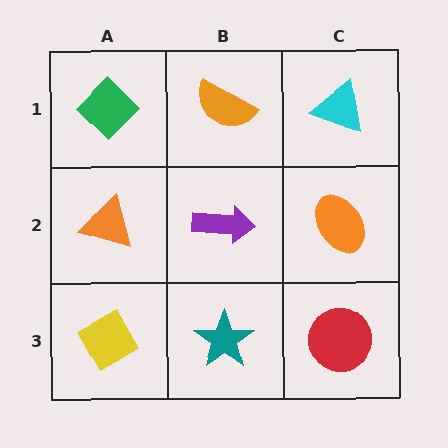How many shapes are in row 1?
3 shapes.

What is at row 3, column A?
A yellow diamond.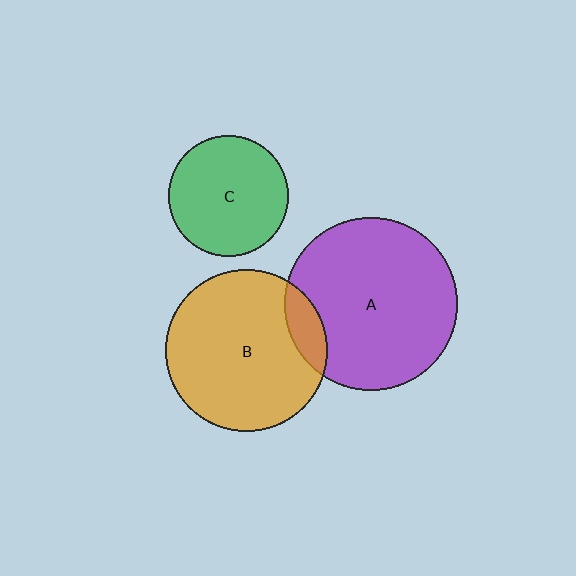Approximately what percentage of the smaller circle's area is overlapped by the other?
Approximately 10%.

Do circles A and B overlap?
Yes.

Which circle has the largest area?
Circle A (purple).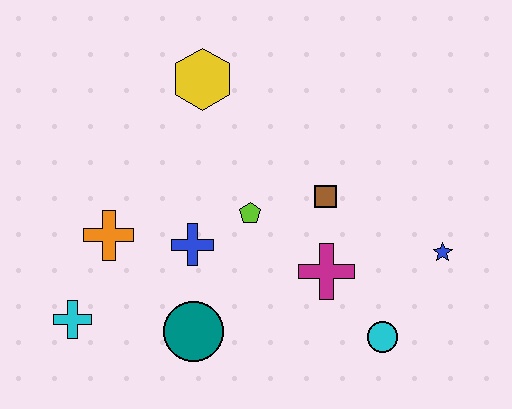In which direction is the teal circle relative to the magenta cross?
The teal circle is to the left of the magenta cross.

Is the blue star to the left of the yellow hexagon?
No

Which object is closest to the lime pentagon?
The blue cross is closest to the lime pentagon.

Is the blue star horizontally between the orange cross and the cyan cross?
No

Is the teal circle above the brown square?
No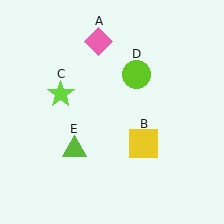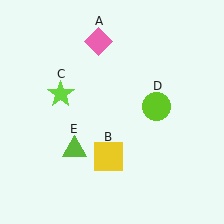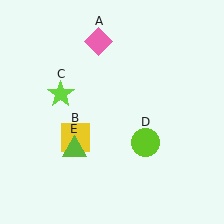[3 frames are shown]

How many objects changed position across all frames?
2 objects changed position: yellow square (object B), lime circle (object D).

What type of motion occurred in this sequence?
The yellow square (object B), lime circle (object D) rotated clockwise around the center of the scene.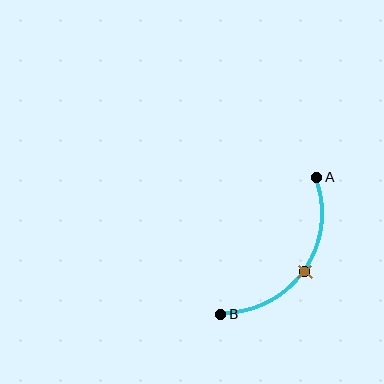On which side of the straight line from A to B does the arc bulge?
The arc bulges below and to the right of the straight line connecting A and B.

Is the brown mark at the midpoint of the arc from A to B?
Yes. The brown mark lies on the arc at equal arc-length from both A and B — it is the arc midpoint.